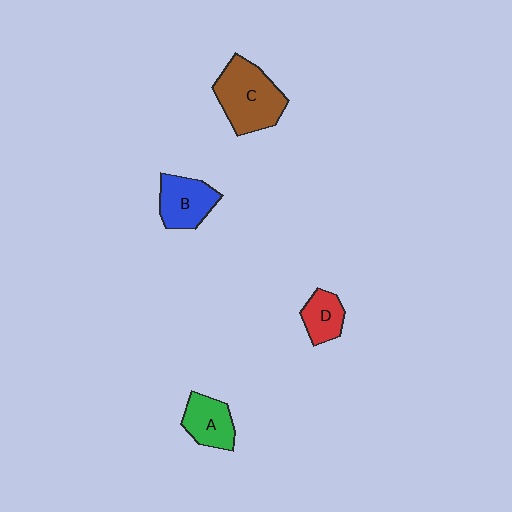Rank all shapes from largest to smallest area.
From largest to smallest: C (brown), B (blue), A (green), D (red).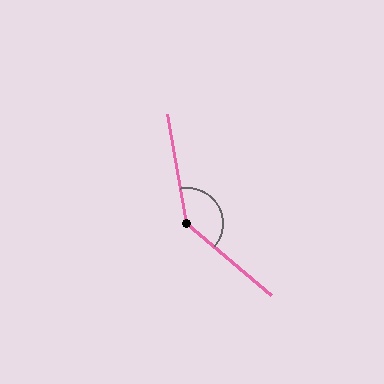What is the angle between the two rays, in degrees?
Approximately 141 degrees.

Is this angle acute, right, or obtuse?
It is obtuse.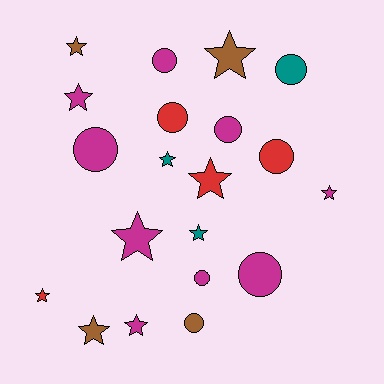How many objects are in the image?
There are 20 objects.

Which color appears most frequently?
Magenta, with 9 objects.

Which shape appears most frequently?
Star, with 11 objects.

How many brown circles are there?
There is 1 brown circle.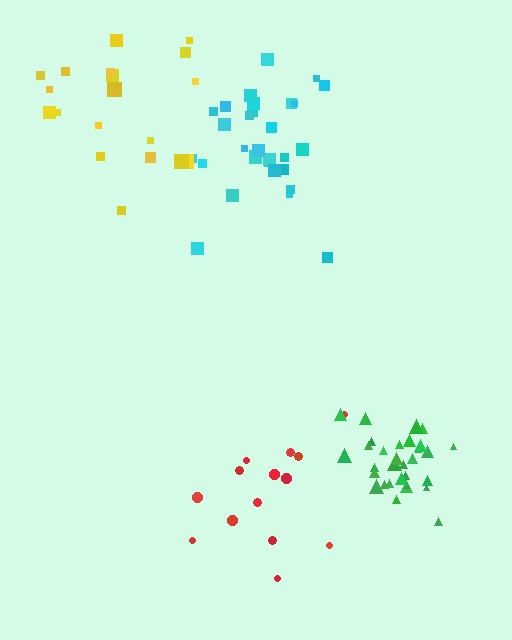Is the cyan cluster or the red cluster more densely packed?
Cyan.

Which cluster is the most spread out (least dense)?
Yellow.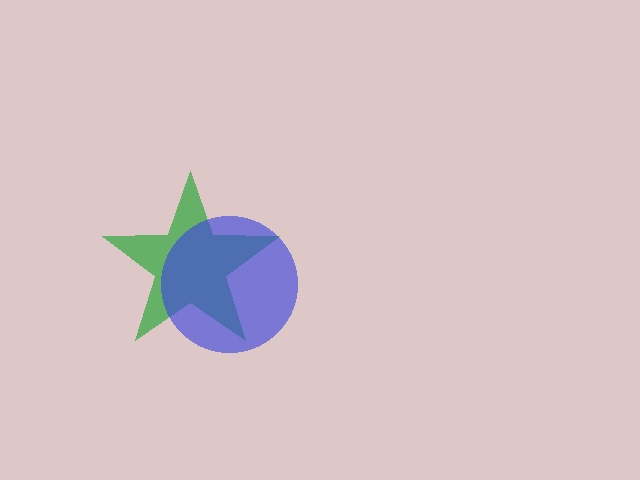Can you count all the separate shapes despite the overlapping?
Yes, there are 2 separate shapes.